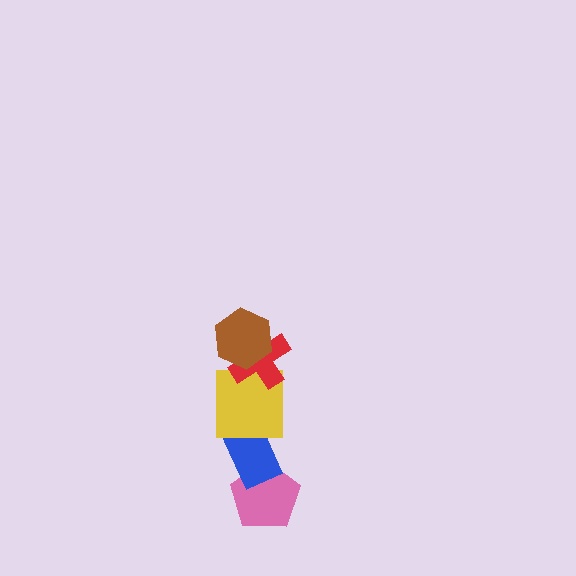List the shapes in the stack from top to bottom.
From top to bottom: the brown hexagon, the red cross, the yellow square, the blue rectangle, the pink pentagon.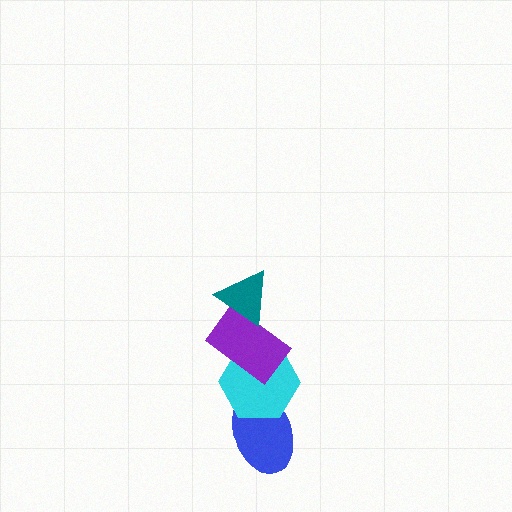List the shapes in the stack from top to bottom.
From top to bottom: the teal triangle, the purple rectangle, the cyan hexagon, the blue ellipse.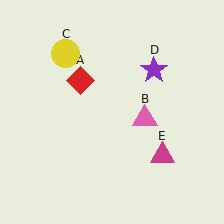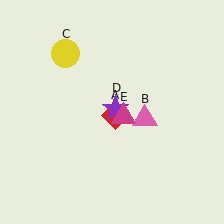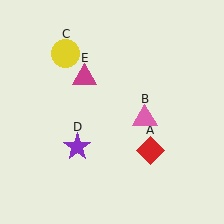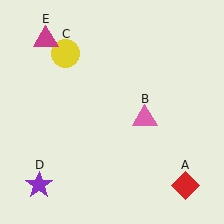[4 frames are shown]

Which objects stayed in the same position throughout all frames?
Pink triangle (object B) and yellow circle (object C) remained stationary.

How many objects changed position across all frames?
3 objects changed position: red diamond (object A), purple star (object D), magenta triangle (object E).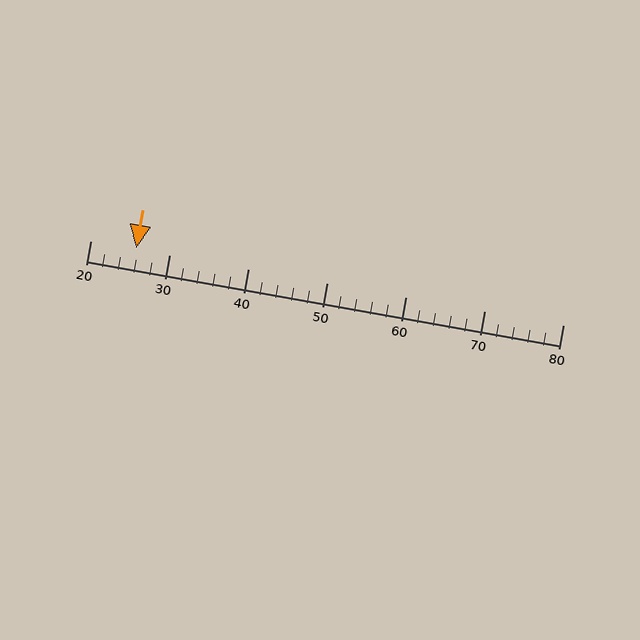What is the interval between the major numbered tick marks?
The major tick marks are spaced 10 units apart.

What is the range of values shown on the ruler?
The ruler shows values from 20 to 80.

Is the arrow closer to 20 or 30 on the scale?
The arrow is closer to 30.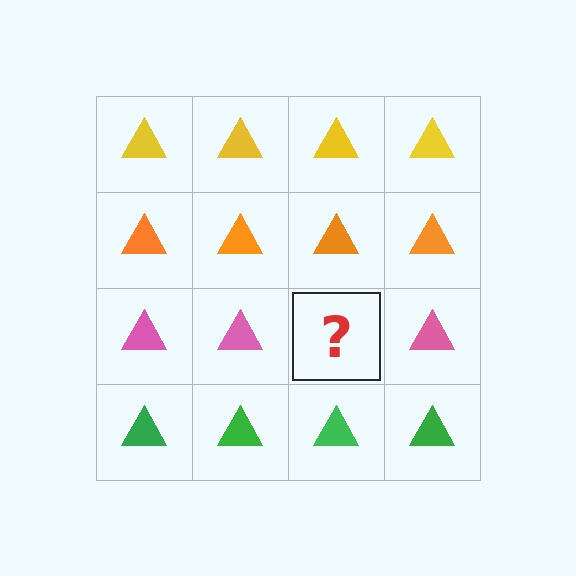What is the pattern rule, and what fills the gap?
The rule is that each row has a consistent color. The gap should be filled with a pink triangle.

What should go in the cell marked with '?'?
The missing cell should contain a pink triangle.